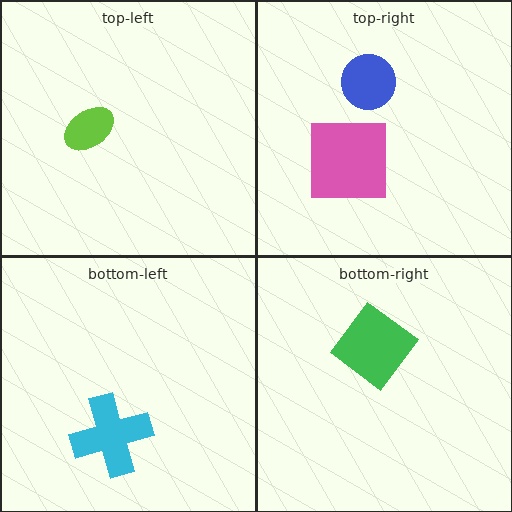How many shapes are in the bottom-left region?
1.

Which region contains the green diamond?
The bottom-right region.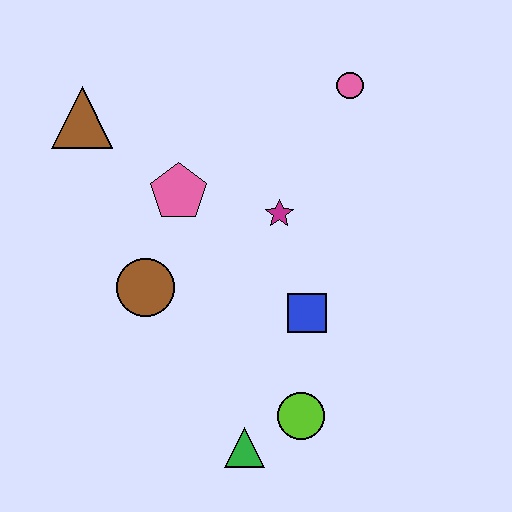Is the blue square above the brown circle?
No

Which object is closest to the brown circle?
The pink pentagon is closest to the brown circle.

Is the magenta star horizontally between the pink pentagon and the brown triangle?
No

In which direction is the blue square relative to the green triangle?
The blue square is above the green triangle.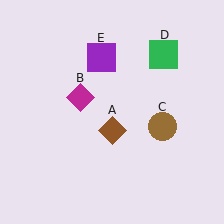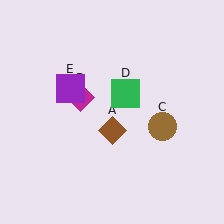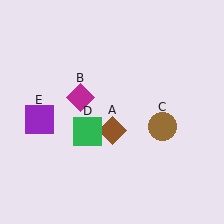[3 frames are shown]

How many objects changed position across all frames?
2 objects changed position: green square (object D), purple square (object E).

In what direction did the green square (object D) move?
The green square (object D) moved down and to the left.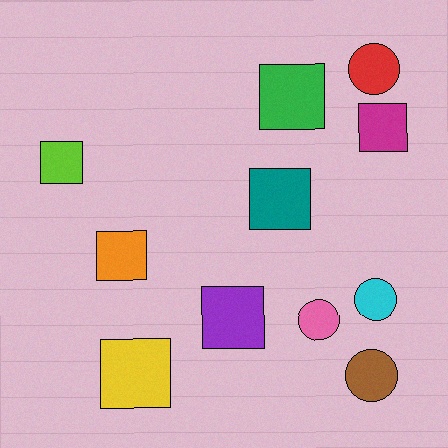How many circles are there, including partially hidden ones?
There are 4 circles.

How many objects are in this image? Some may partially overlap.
There are 11 objects.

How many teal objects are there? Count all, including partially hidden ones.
There is 1 teal object.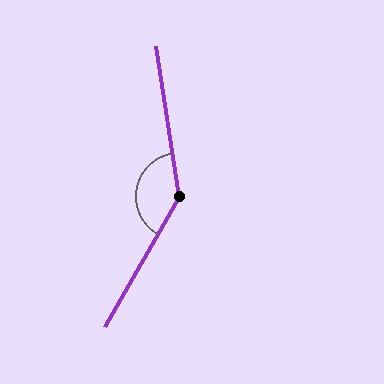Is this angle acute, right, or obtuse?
It is obtuse.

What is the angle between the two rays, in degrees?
Approximately 141 degrees.